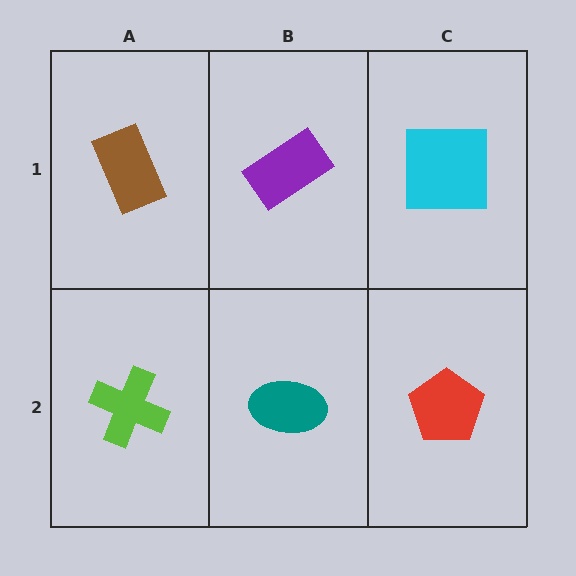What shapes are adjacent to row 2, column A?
A brown rectangle (row 1, column A), a teal ellipse (row 2, column B).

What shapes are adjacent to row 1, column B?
A teal ellipse (row 2, column B), a brown rectangle (row 1, column A), a cyan square (row 1, column C).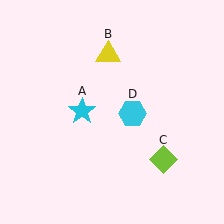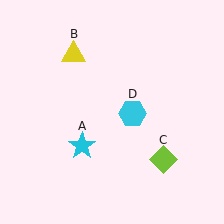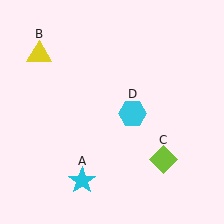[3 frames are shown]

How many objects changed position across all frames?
2 objects changed position: cyan star (object A), yellow triangle (object B).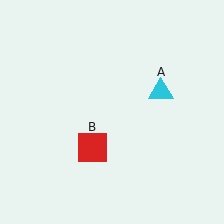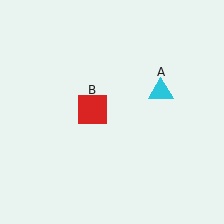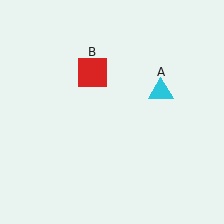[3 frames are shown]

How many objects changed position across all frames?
1 object changed position: red square (object B).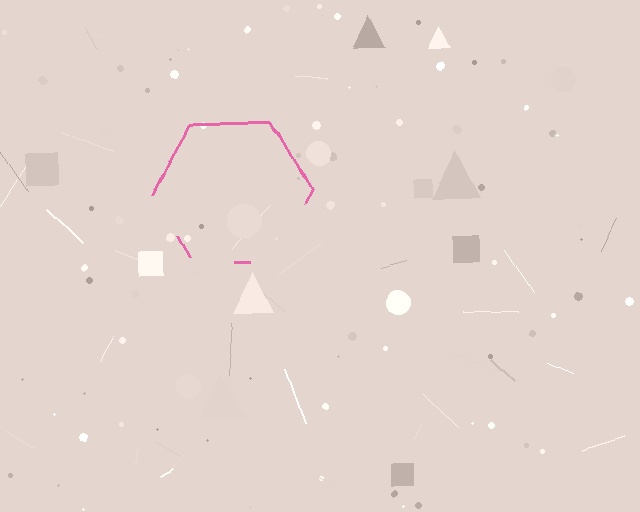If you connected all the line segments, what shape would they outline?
They would outline a hexagon.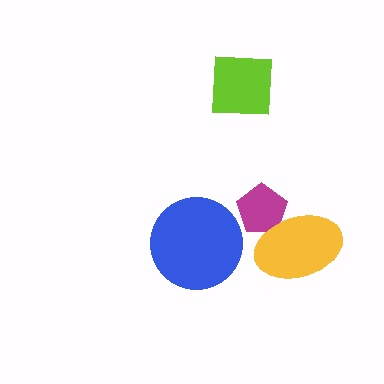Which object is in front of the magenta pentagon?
The yellow ellipse is in front of the magenta pentagon.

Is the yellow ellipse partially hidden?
No, no other shape covers it.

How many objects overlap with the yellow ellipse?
1 object overlaps with the yellow ellipse.